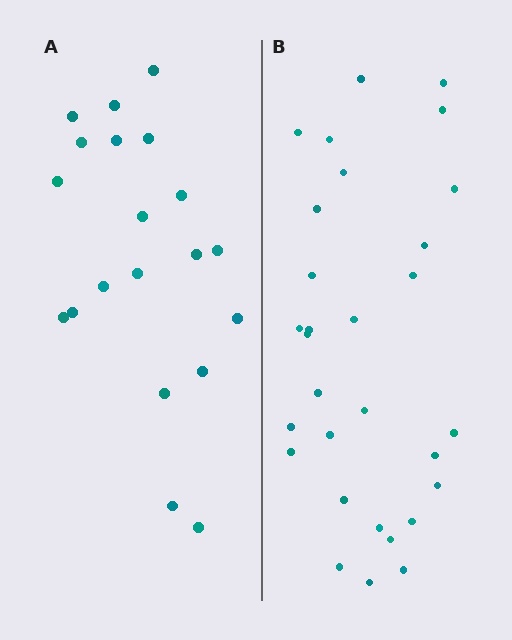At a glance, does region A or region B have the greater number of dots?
Region B (the right region) has more dots.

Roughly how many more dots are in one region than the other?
Region B has roughly 10 or so more dots than region A.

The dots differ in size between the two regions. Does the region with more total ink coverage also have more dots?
No. Region A has more total ink coverage because its dots are larger, but region B actually contains more individual dots. Total area can be misleading — the number of items is what matters here.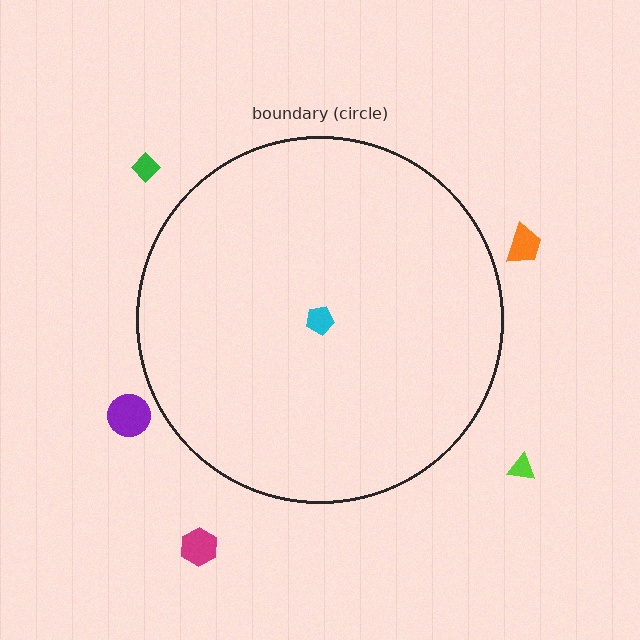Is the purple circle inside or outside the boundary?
Outside.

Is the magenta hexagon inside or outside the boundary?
Outside.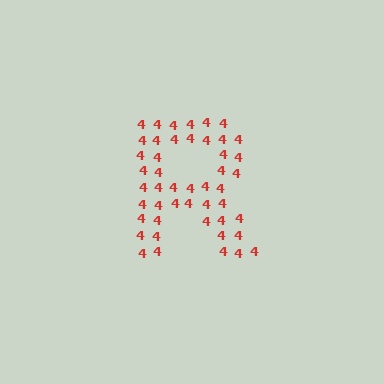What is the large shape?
The large shape is the letter R.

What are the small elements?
The small elements are digit 4's.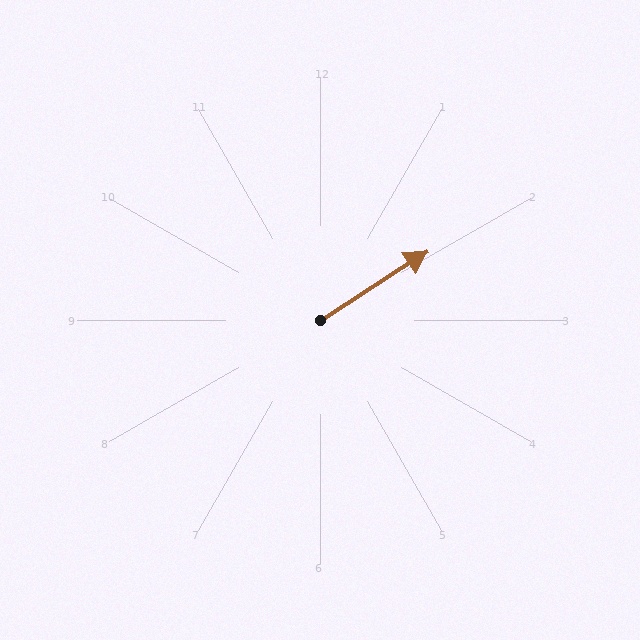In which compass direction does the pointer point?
Northeast.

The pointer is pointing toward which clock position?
Roughly 2 o'clock.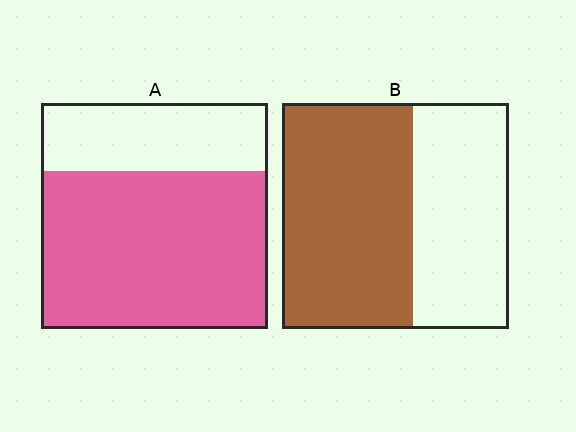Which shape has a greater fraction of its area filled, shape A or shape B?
Shape A.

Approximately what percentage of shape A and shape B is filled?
A is approximately 70% and B is approximately 60%.